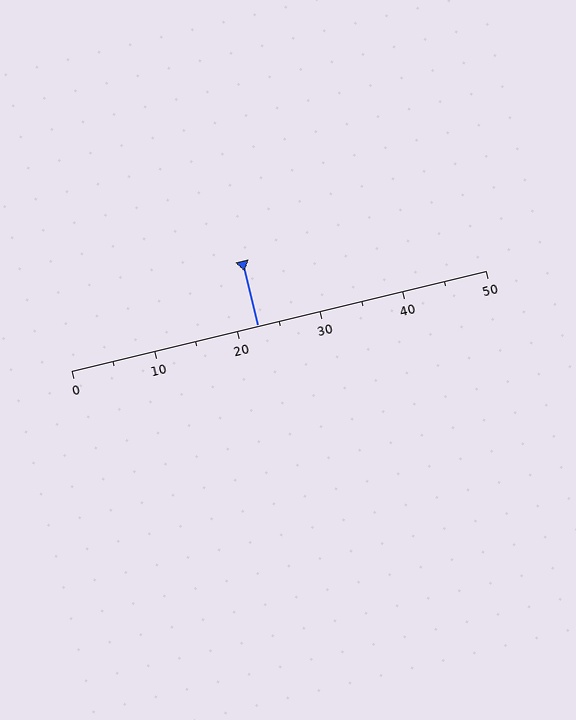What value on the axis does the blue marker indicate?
The marker indicates approximately 22.5.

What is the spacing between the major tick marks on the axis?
The major ticks are spaced 10 apart.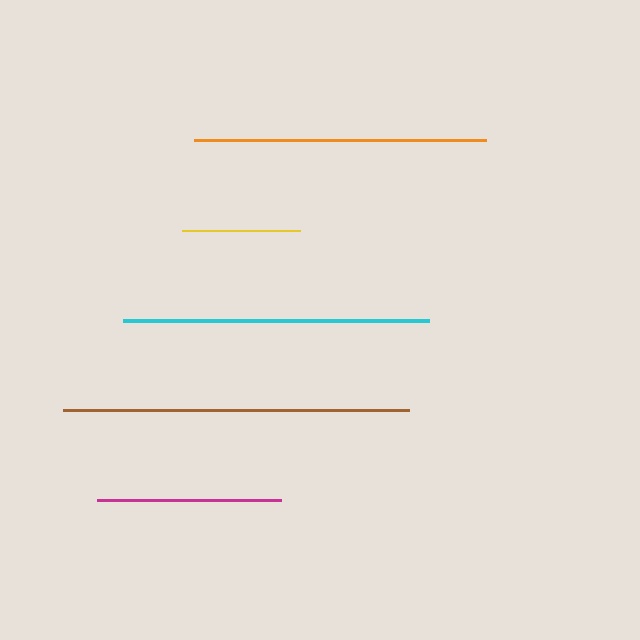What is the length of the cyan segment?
The cyan segment is approximately 306 pixels long.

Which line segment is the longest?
The brown line is the longest at approximately 346 pixels.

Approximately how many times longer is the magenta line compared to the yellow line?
The magenta line is approximately 1.6 times the length of the yellow line.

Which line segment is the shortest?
The yellow line is the shortest at approximately 118 pixels.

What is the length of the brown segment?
The brown segment is approximately 346 pixels long.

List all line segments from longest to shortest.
From longest to shortest: brown, cyan, orange, magenta, yellow.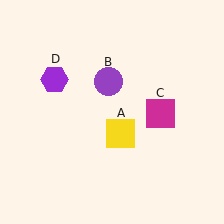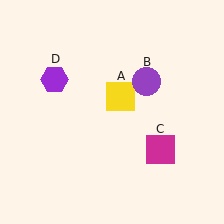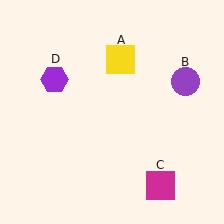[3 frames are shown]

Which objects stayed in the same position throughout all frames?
Purple hexagon (object D) remained stationary.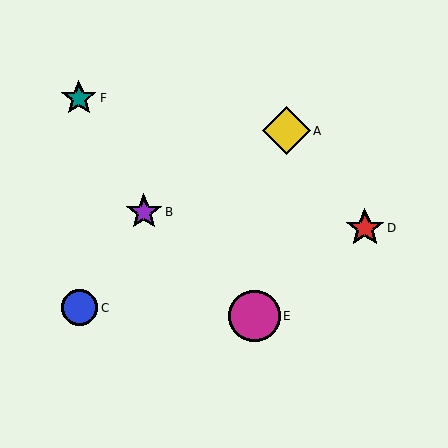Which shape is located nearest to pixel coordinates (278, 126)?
The yellow diamond (labeled A) at (286, 131) is nearest to that location.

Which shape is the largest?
The magenta circle (labeled E) is the largest.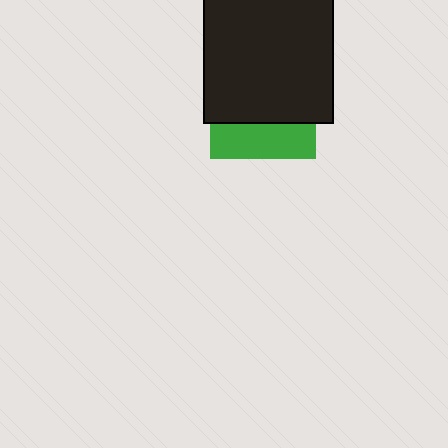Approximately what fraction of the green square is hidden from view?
Roughly 67% of the green square is hidden behind the black rectangle.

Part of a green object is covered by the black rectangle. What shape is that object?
It is a square.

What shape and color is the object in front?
The object in front is a black rectangle.